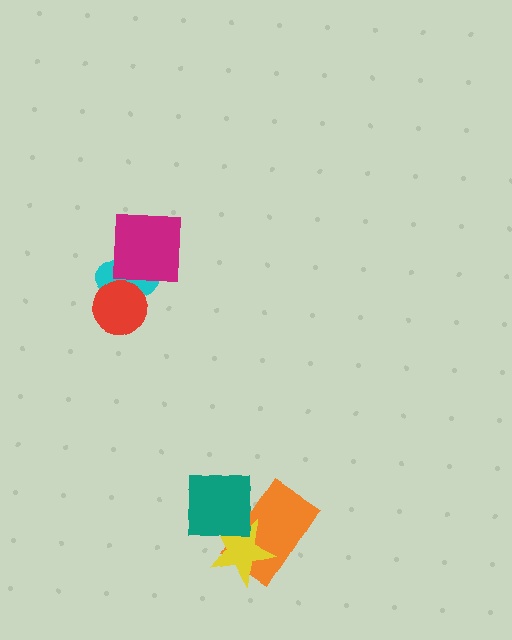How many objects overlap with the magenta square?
1 object overlaps with the magenta square.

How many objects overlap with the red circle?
1 object overlaps with the red circle.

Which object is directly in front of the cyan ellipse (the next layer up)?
The magenta square is directly in front of the cyan ellipse.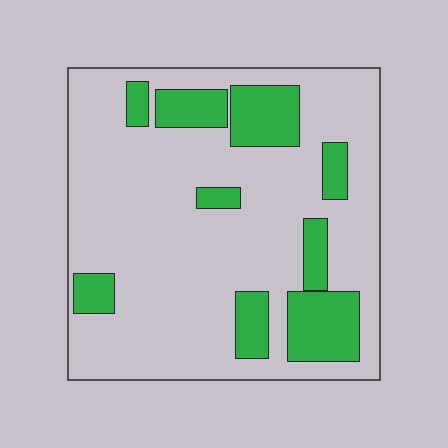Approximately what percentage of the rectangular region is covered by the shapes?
Approximately 20%.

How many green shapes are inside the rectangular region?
9.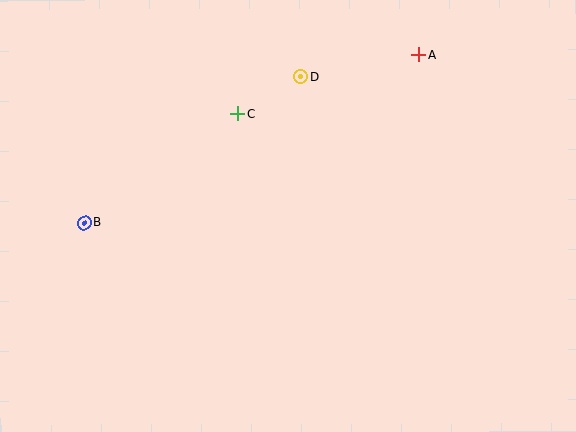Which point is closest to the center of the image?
Point C at (238, 114) is closest to the center.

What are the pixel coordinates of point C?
Point C is at (238, 114).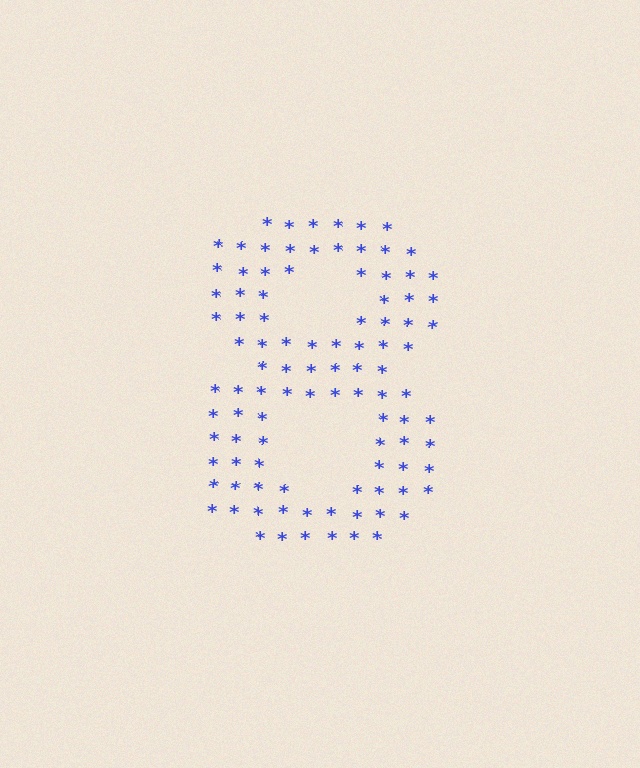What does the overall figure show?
The overall figure shows the digit 8.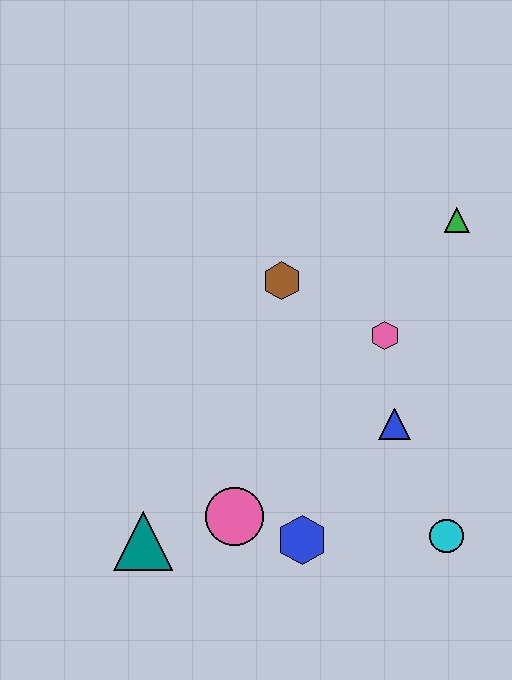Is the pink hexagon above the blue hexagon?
Yes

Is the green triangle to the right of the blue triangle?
Yes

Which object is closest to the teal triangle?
The pink circle is closest to the teal triangle.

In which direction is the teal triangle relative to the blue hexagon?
The teal triangle is to the left of the blue hexagon.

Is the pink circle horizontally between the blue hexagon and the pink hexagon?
No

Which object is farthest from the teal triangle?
The green triangle is farthest from the teal triangle.